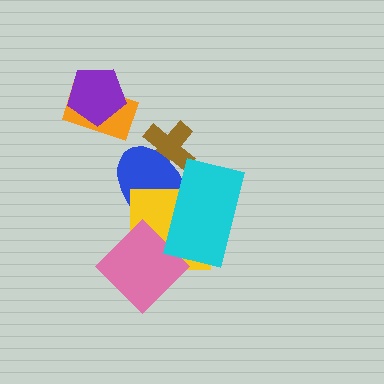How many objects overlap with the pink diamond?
3 objects overlap with the pink diamond.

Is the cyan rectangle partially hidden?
No, no other shape covers it.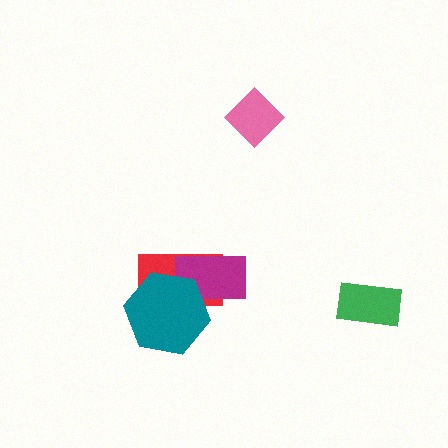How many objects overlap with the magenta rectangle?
2 objects overlap with the magenta rectangle.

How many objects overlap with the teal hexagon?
2 objects overlap with the teal hexagon.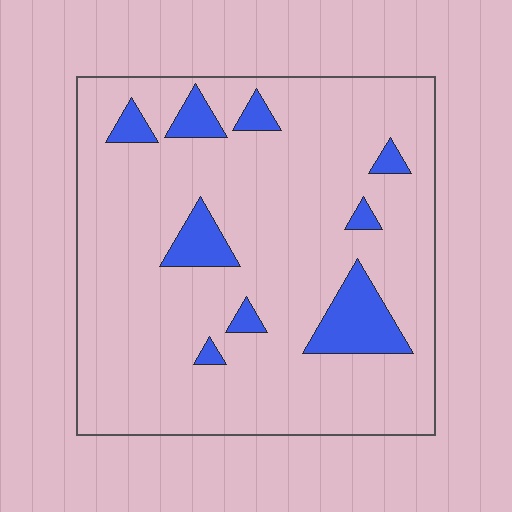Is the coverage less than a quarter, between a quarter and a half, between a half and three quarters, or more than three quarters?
Less than a quarter.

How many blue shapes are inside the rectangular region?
9.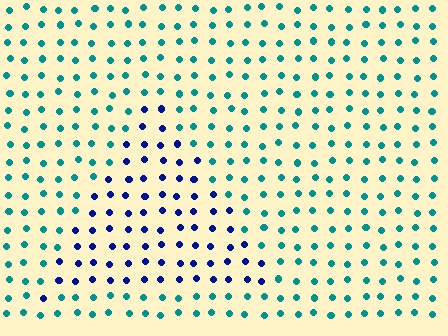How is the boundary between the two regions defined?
The boundary is defined purely by a slight shift in hue (about 55 degrees). Spacing, size, and orientation are identical on both sides.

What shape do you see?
I see a triangle.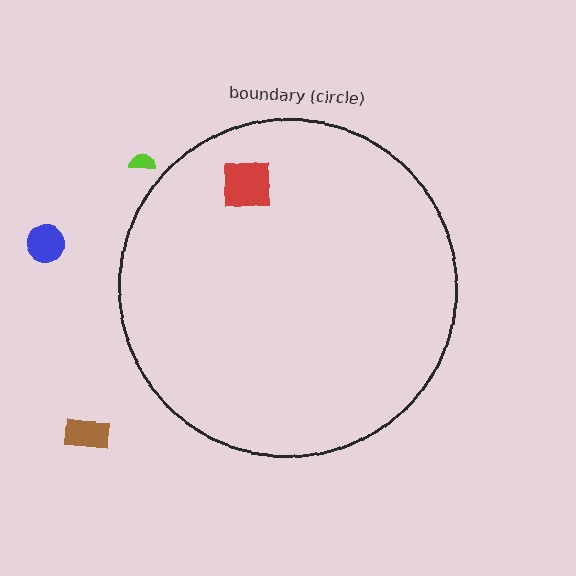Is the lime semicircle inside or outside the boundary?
Outside.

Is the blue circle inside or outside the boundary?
Outside.